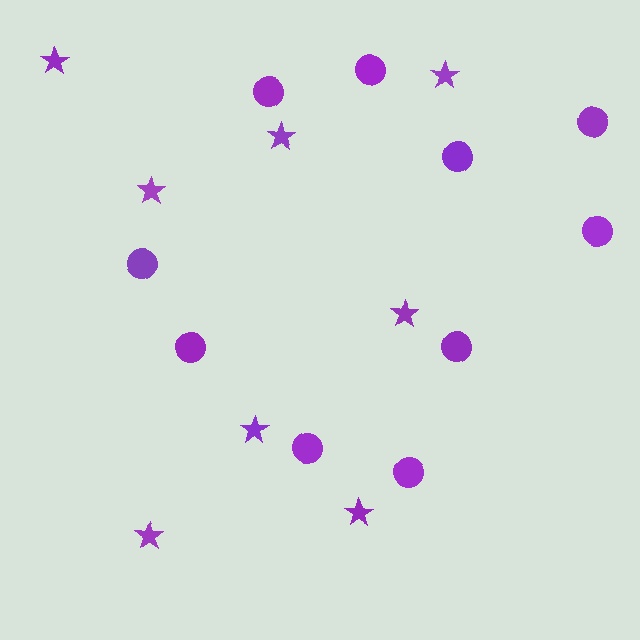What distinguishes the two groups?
There are 2 groups: one group of circles (10) and one group of stars (8).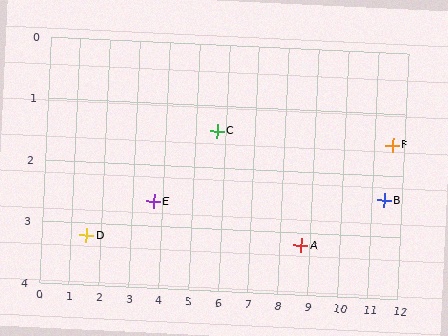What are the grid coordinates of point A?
Point A is at approximately (8.7, 3.2).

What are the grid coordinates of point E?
Point E is at approximately (3.7, 2.6).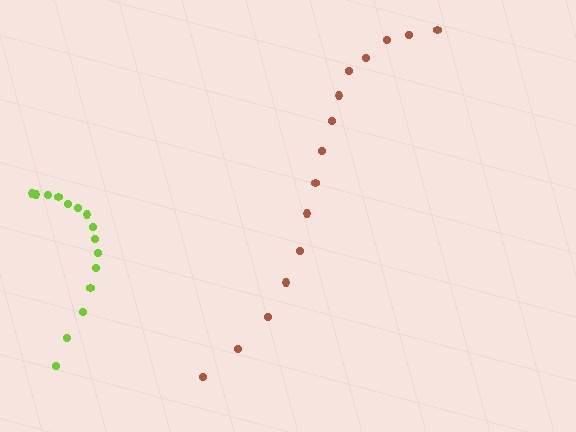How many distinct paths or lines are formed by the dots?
There are 2 distinct paths.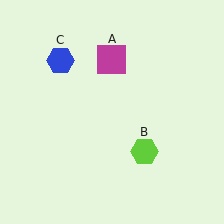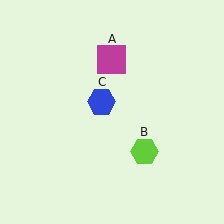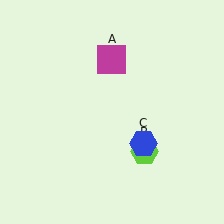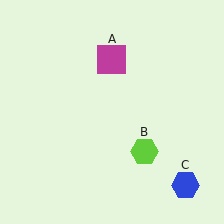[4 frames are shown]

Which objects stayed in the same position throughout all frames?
Magenta square (object A) and lime hexagon (object B) remained stationary.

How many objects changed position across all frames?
1 object changed position: blue hexagon (object C).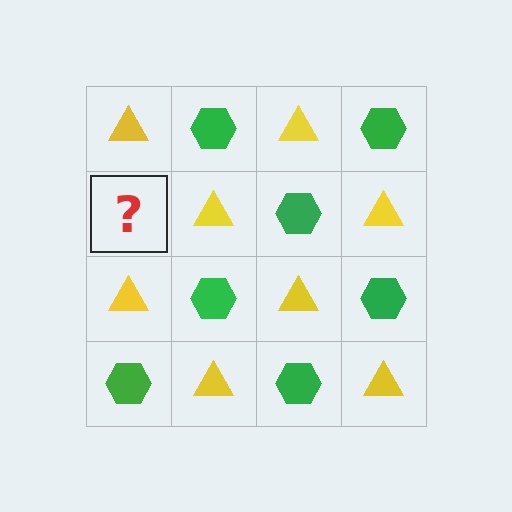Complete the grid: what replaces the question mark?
The question mark should be replaced with a green hexagon.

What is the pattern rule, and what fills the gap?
The rule is that it alternates yellow triangle and green hexagon in a checkerboard pattern. The gap should be filled with a green hexagon.